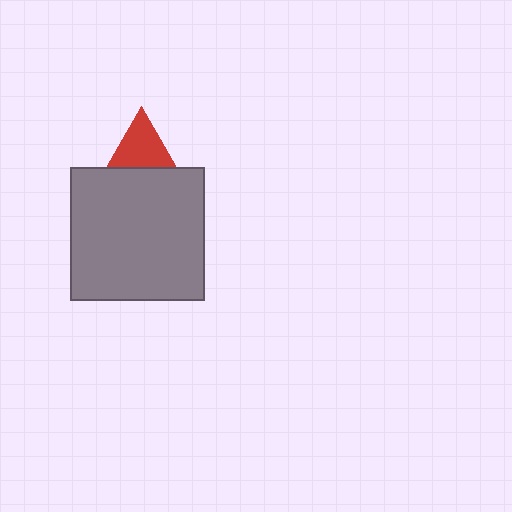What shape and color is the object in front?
The object in front is a gray square.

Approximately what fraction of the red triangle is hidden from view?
Roughly 51% of the red triangle is hidden behind the gray square.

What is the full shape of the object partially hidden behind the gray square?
The partially hidden object is a red triangle.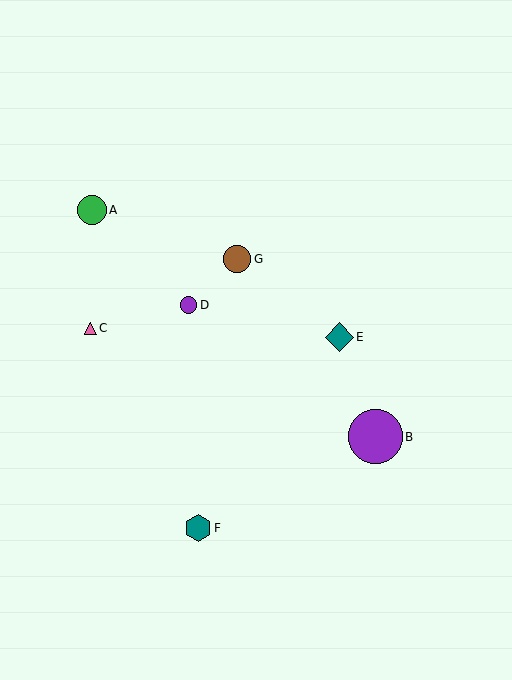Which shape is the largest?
The purple circle (labeled B) is the largest.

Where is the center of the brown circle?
The center of the brown circle is at (237, 259).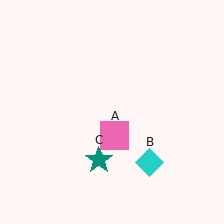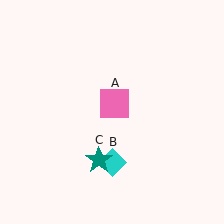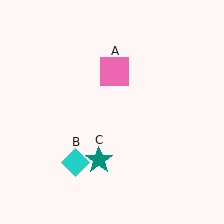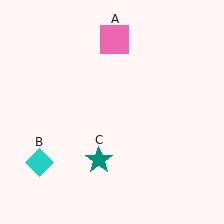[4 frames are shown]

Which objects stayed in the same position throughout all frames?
Teal star (object C) remained stationary.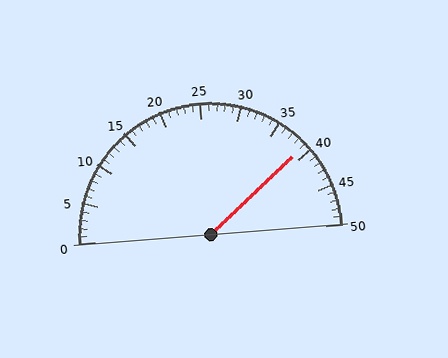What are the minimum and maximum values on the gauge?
The gauge ranges from 0 to 50.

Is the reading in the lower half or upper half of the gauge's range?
The reading is in the upper half of the range (0 to 50).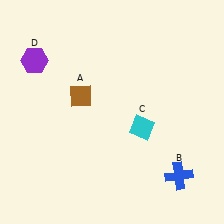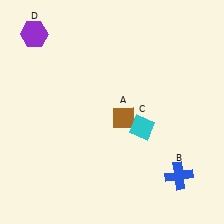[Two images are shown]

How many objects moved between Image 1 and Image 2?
2 objects moved between the two images.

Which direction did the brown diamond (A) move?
The brown diamond (A) moved right.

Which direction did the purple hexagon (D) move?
The purple hexagon (D) moved up.